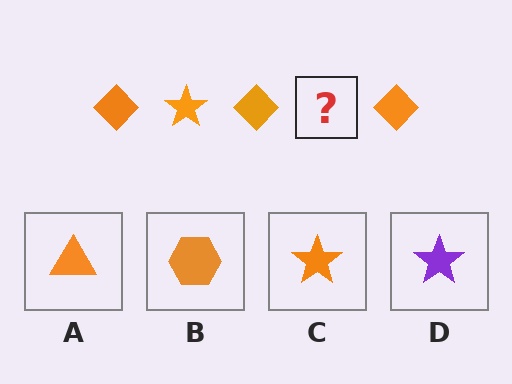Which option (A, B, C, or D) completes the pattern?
C.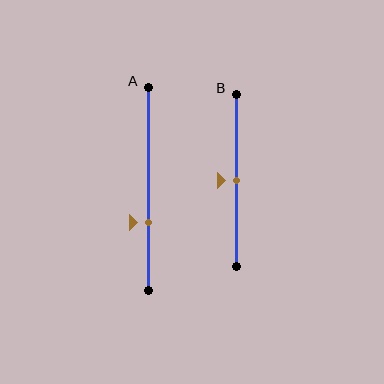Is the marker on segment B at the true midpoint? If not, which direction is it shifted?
Yes, the marker on segment B is at the true midpoint.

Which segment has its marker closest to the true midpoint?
Segment B has its marker closest to the true midpoint.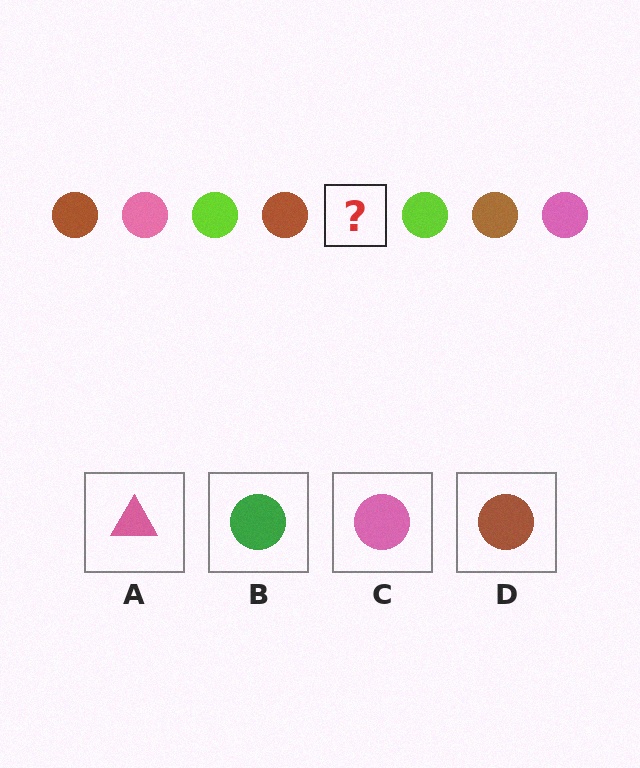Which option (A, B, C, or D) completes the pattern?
C.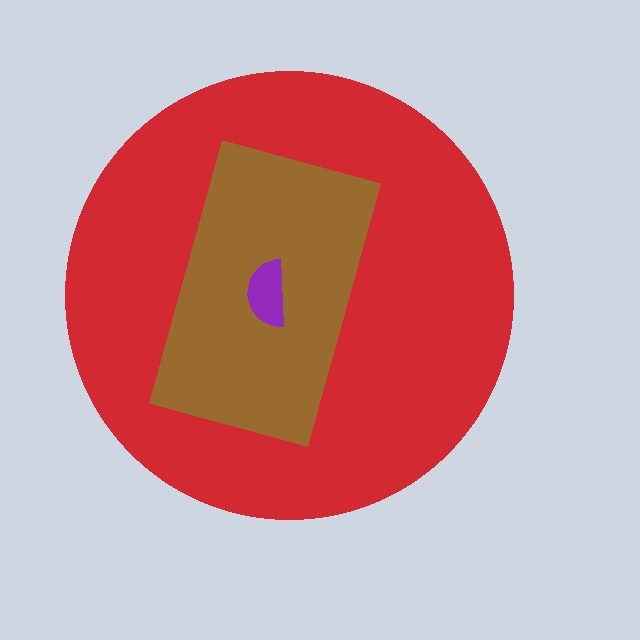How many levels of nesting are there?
3.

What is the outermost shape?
The red circle.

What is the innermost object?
The purple semicircle.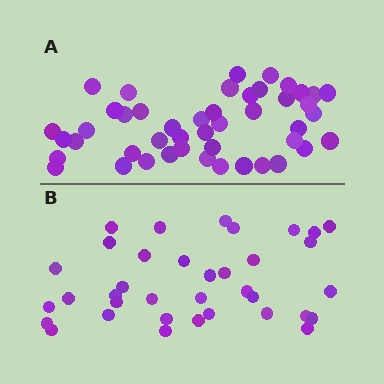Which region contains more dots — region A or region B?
Region A (the top region) has more dots.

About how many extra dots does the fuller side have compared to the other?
Region A has roughly 10 or so more dots than region B.